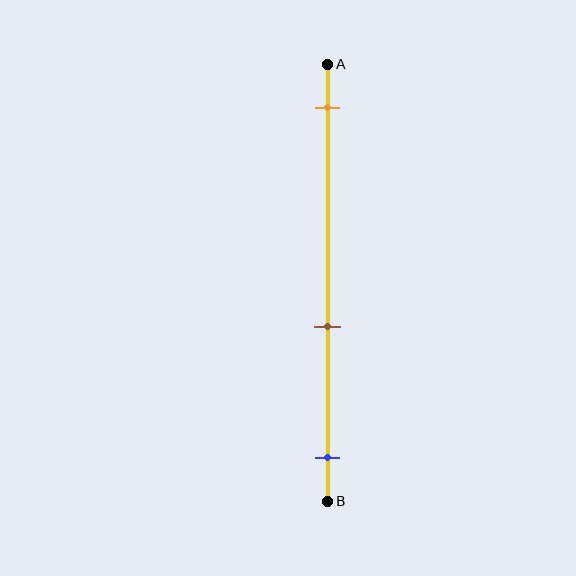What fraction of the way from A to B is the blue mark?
The blue mark is approximately 90% (0.9) of the way from A to B.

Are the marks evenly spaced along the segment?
No, the marks are not evenly spaced.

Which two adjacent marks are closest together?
The brown and blue marks are the closest adjacent pair.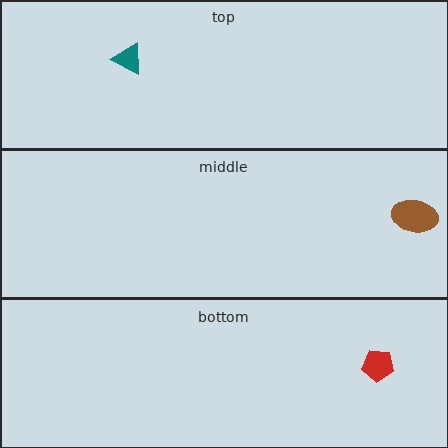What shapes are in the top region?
The teal triangle.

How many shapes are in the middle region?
1.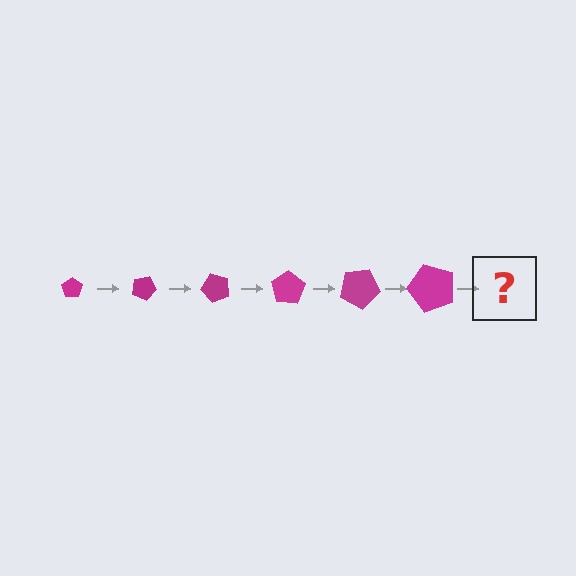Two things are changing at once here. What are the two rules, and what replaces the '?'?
The two rules are that the pentagon grows larger each step and it rotates 25 degrees each step. The '?' should be a pentagon, larger than the previous one and rotated 150 degrees from the start.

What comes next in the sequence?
The next element should be a pentagon, larger than the previous one and rotated 150 degrees from the start.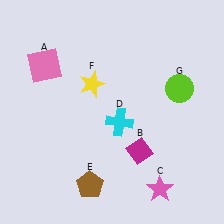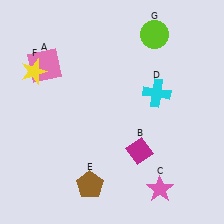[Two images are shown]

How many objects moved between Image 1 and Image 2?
3 objects moved between the two images.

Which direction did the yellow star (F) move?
The yellow star (F) moved left.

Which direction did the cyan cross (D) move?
The cyan cross (D) moved right.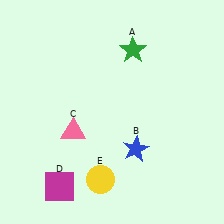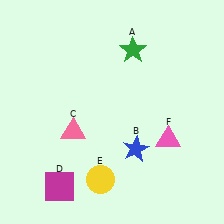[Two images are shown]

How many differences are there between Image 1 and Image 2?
There is 1 difference between the two images.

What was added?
A pink triangle (F) was added in Image 2.